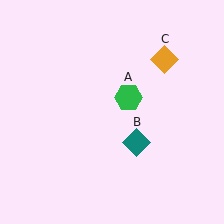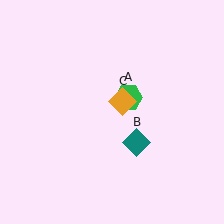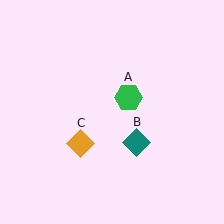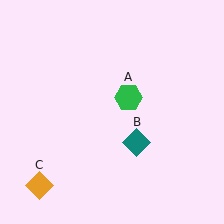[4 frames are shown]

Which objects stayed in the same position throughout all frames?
Green hexagon (object A) and teal diamond (object B) remained stationary.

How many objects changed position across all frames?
1 object changed position: orange diamond (object C).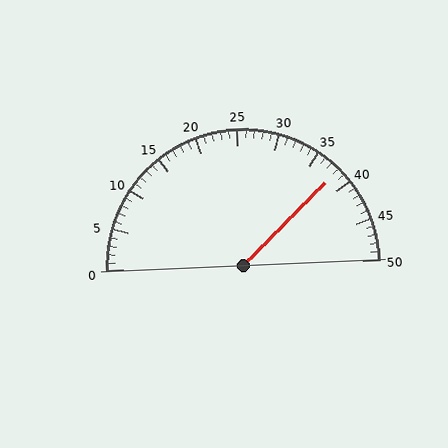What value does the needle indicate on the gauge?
The needle indicates approximately 38.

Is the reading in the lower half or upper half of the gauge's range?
The reading is in the upper half of the range (0 to 50).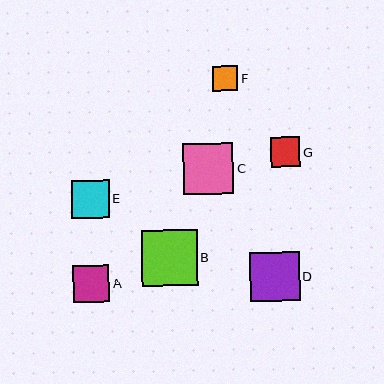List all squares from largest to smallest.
From largest to smallest: B, C, D, E, A, G, F.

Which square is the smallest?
Square F is the smallest with a size of approximately 25 pixels.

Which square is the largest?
Square B is the largest with a size of approximately 56 pixels.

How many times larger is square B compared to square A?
Square B is approximately 1.5 times the size of square A.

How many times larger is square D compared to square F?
Square D is approximately 2.0 times the size of square F.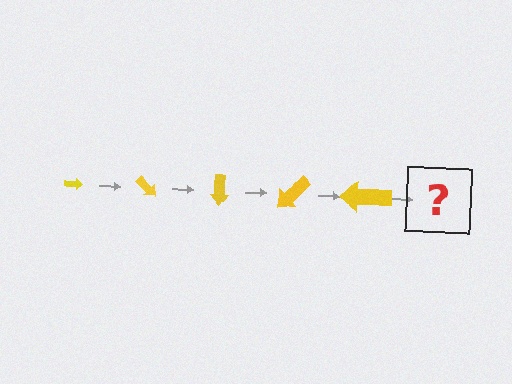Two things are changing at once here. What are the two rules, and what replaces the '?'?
The two rules are that the arrow grows larger each step and it rotates 45 degrees each step. The '?' should be an arrow, larger than the previous one and rotated 225 degrees from the start.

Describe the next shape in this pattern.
It should be an arrow, larger than the previous one and rotated 225 degrees from the start.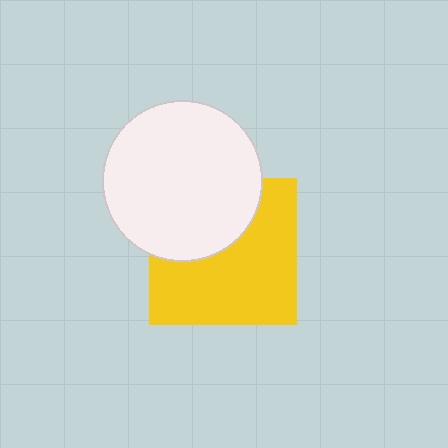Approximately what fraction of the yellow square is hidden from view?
Roughly 37% of the yellow square is hidden behind the white circle.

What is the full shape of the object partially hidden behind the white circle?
The partially hidden object is a yellow square.